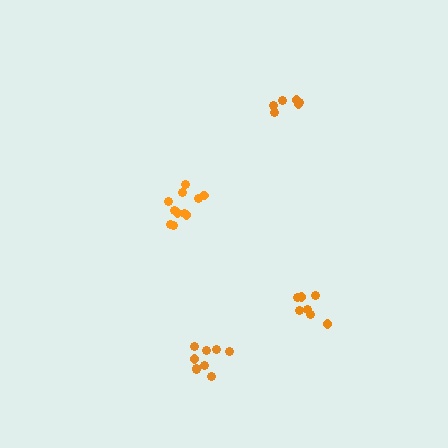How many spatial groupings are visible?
There are 4 spatial groupings.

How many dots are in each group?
Group 1: 7 dots, Group 2: 11 dots, Group 3: 6 dots, Group 4: 9 dots (33 total).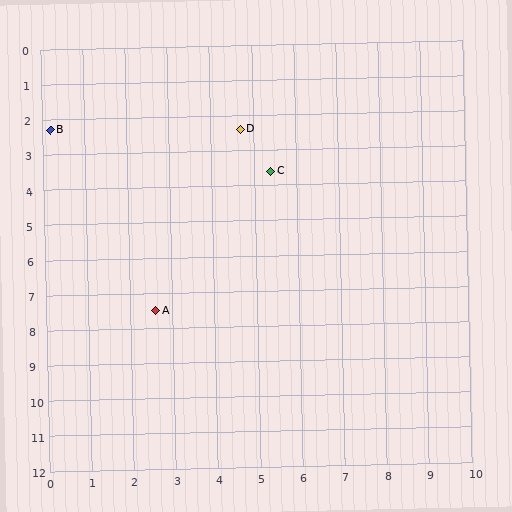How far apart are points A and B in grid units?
Points A and B are about 5.7 grid units apart.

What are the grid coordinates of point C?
Point C is at approximately (5.4, 3.6).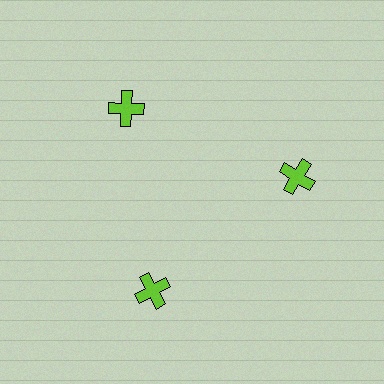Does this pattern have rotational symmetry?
Yes, this pattern has 3-fold rotational symmetry. It looks the same after rotating 120 degrees around the center.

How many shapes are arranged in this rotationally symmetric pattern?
There are 3 shapes, arranged in 3 groups of 1.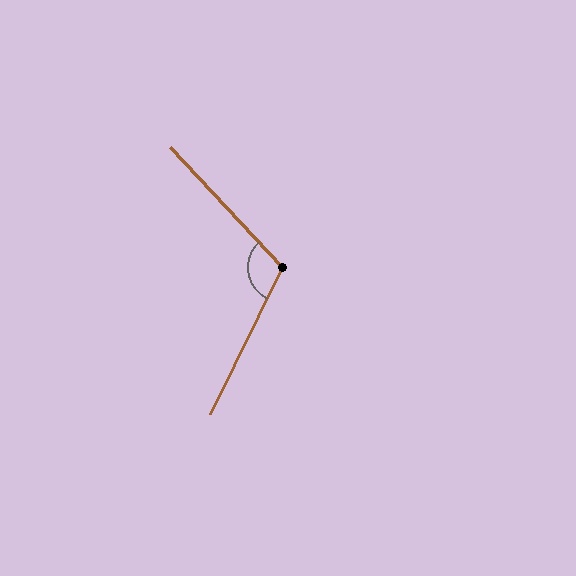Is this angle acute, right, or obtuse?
It is obtuse.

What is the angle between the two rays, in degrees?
Approximately 111 degrees.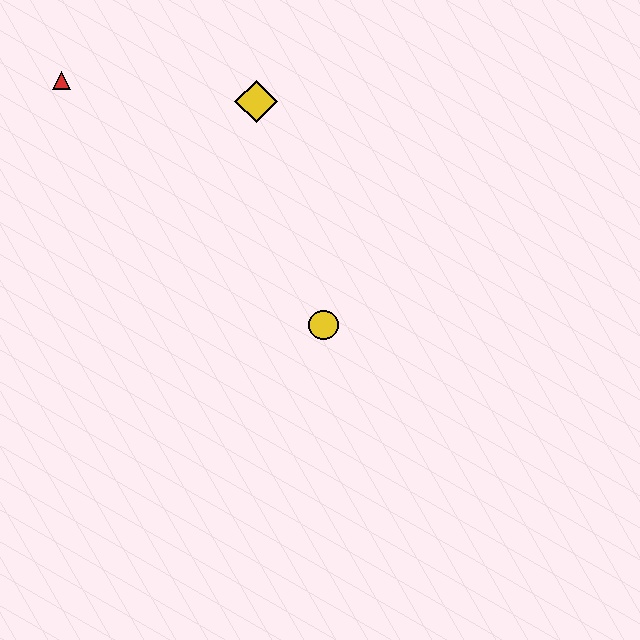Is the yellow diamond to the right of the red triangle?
Yes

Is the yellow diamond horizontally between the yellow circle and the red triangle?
Yes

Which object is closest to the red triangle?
The yellow diamond is closest to the red triangle.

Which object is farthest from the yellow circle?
The red triangle is farthest from the yellow circle.